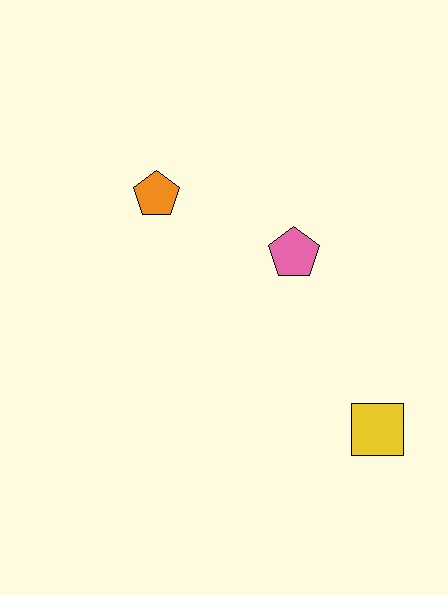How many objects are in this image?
There are 3 objects.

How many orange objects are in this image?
There is 1 orange object.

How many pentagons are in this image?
There are 2 pentagons.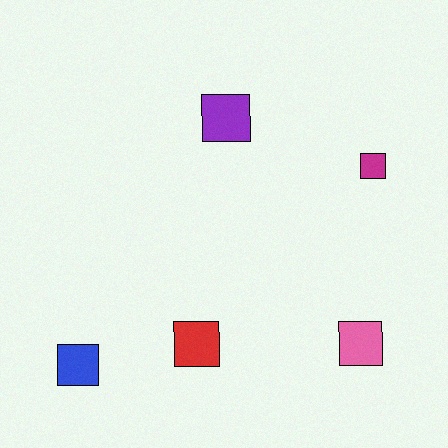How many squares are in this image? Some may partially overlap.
There are 5 squares.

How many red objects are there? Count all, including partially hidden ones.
There is 1 red object.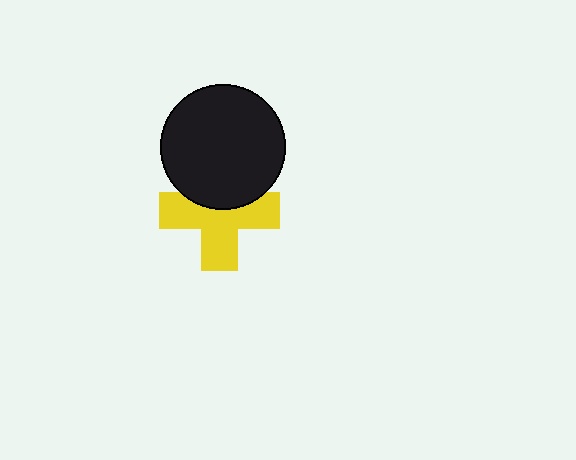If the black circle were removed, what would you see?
You would see the complete yellow cross.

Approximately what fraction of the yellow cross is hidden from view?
Roughly 35% of the yellow cross is hidden behind the black circle.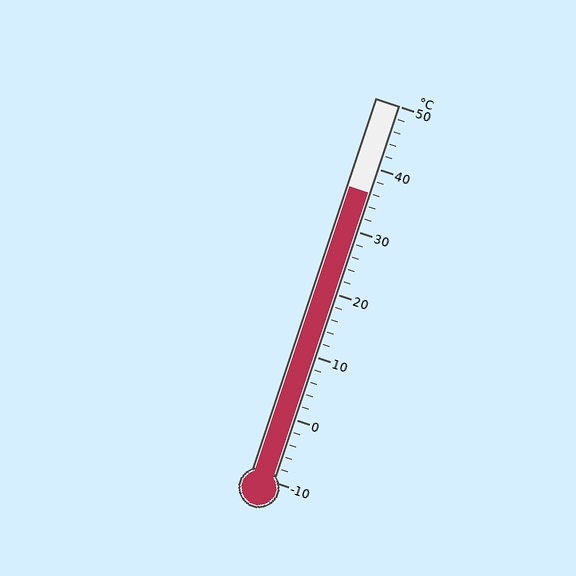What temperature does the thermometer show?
The thermometer shows approximately 36°C.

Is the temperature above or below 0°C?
The temperature is above 0°C.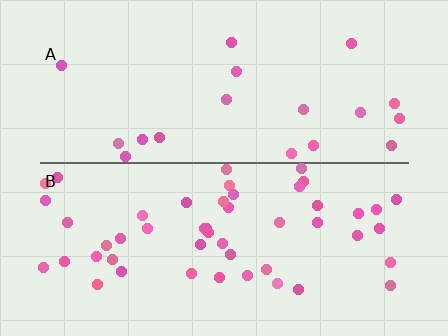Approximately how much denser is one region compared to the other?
Approximately 2.6× — region B over region A.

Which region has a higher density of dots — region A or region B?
B (the bottom).